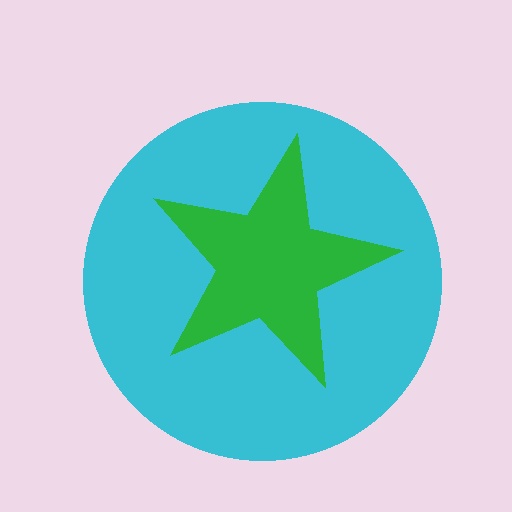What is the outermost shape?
The cyan circle.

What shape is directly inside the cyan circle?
The green star.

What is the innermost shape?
The green star.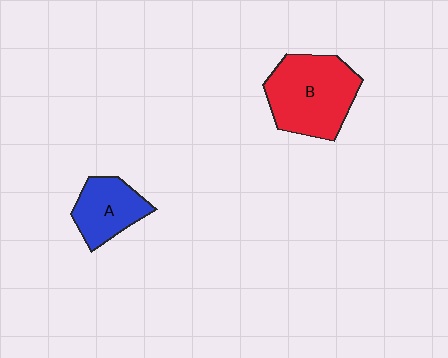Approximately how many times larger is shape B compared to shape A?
Approximately 1.7 times.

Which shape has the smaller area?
Shape A (blue).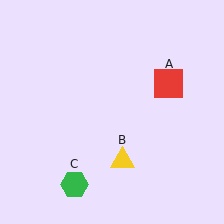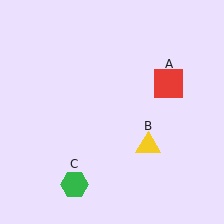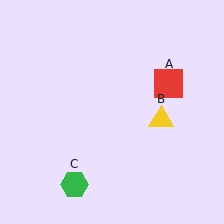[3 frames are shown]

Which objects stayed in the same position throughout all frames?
Red square (object A) and green hexagon (object C) remained stationary.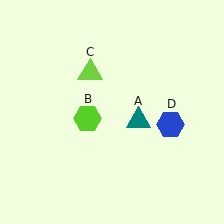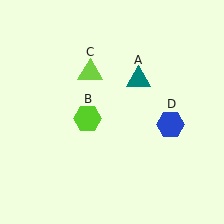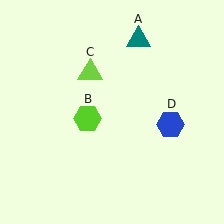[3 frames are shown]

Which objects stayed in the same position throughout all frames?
Lime hexagon (object B) and lime triangle (object C) and blue hexagon (object D) remained stationary.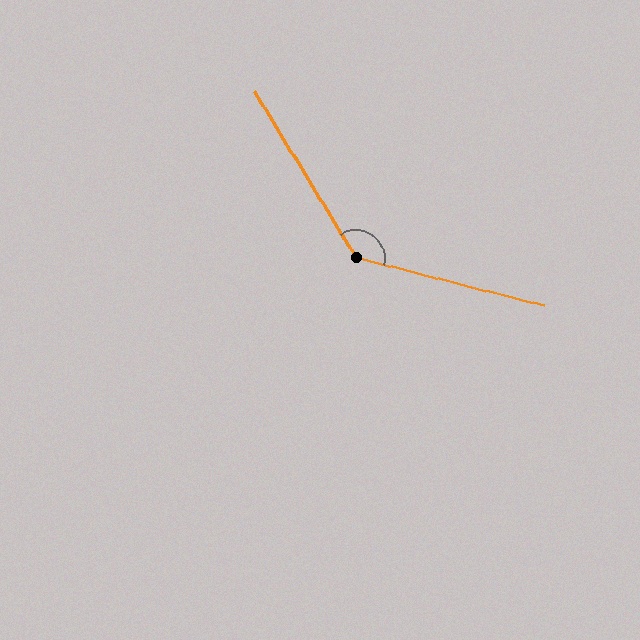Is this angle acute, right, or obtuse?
It is obtuse.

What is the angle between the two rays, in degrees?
Approximately 135 degrees.